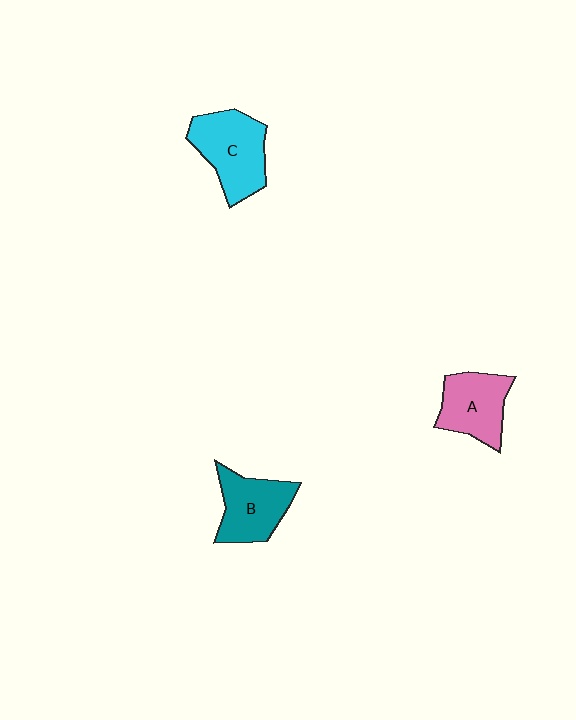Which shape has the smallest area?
Shape A (pink).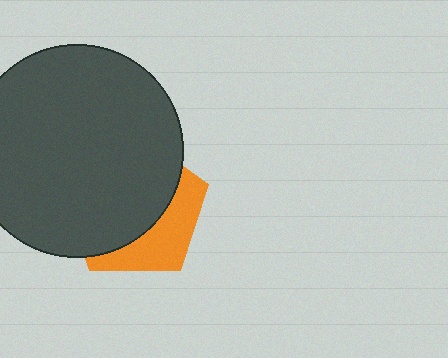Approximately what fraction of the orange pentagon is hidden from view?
Roughly 66% of the orange pentagon is hidden behind the dark gray circle.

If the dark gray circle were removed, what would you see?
You would see the complete orange pentagon.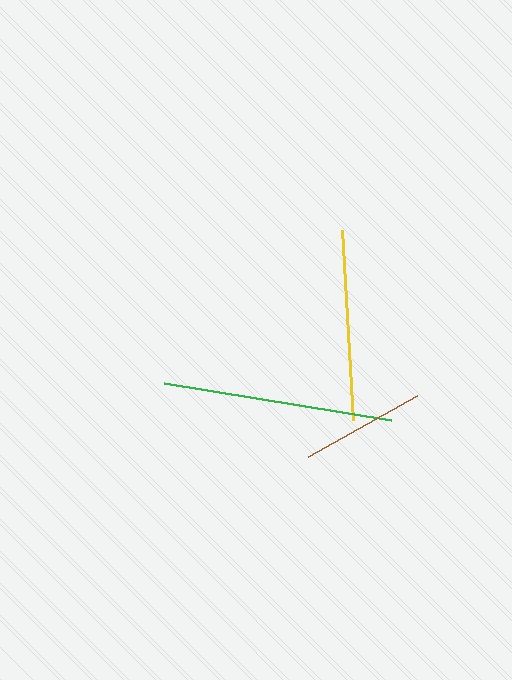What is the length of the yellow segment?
The yellow segment is approximately 190 pixels long.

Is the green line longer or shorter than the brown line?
The green line is longer than the brown line.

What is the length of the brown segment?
The brown segment is approximately 125 pixels long.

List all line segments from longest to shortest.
From longest to shortest: green, yellow, brown.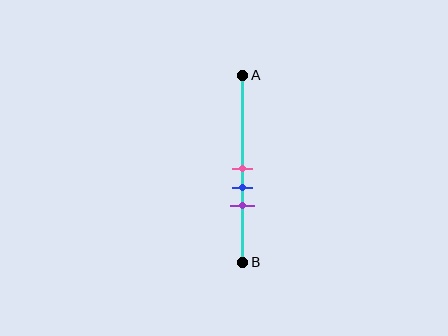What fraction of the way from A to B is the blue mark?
The blue mark is approximately 60% (0.6) of the way from A to B.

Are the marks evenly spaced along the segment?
Yes, the marks are approximately evenly spaced.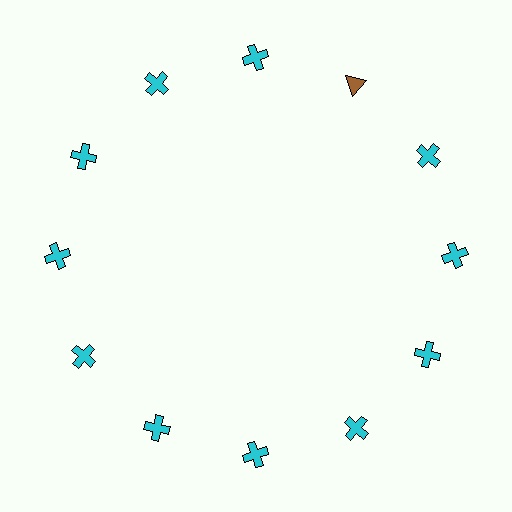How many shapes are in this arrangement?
There are 12 shapes arranged in a ring pattern.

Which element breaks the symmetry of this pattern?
The brown triangle at roughly the 1 o'clock position breaks the symmetry. All other shapes are cyan crosses.